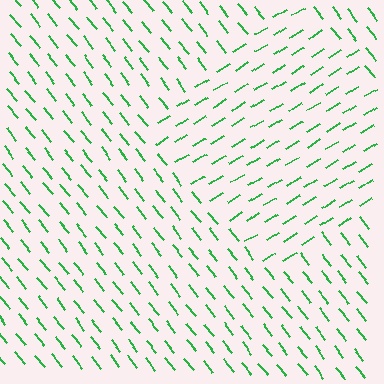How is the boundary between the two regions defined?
The boundary is defined purely by a change in line orientation (approximately 83 degrees difference). All lines are the same color and thickness.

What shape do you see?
I see a diamond.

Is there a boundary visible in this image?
Yes, there is a texture boundary formed by a change in line orientation.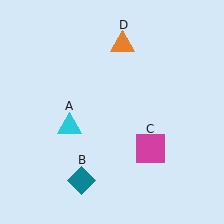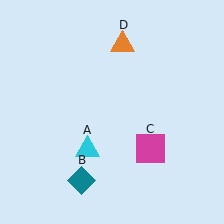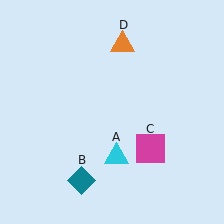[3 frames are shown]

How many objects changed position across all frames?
1 object changed position: cyan triangle (object A).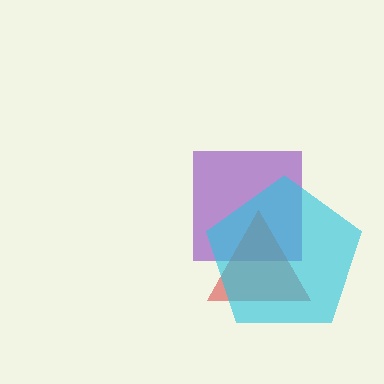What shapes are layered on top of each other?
The layered shapes are: a purple square, a red triangle, a cyan pentagon.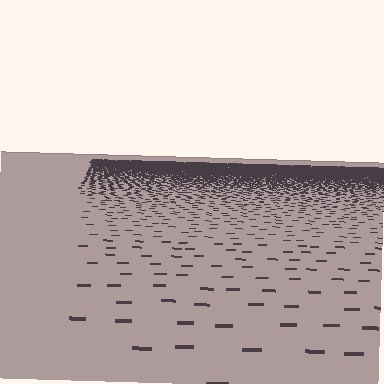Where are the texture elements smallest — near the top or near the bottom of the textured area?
Near the top.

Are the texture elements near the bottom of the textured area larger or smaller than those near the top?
Larger. Near the bottom, elements are closer to the viewer and appear at a bigger on-screen size.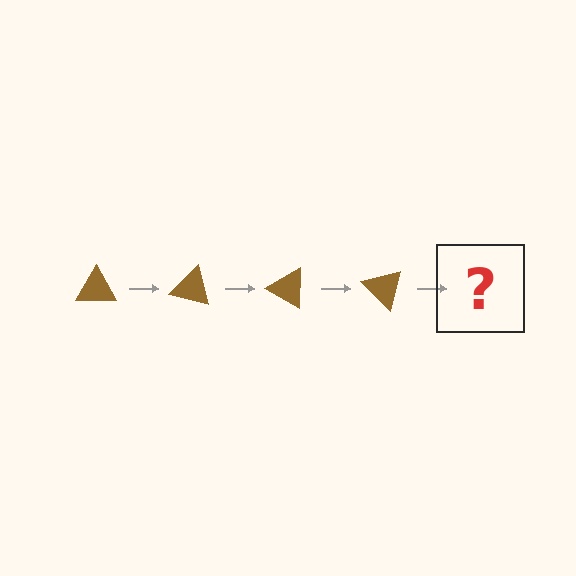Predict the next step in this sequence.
The next step is a brown triangle rotated 60 degrees.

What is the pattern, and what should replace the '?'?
The pattern is that the triangle rotates 15 degrees each step. The '?' should be a brown triangle rotated 60 degrees.